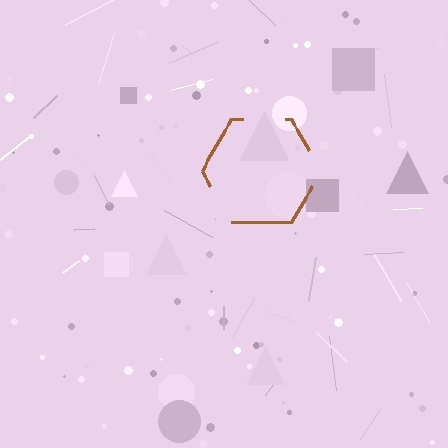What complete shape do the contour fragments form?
The contour fragments form a hexagon.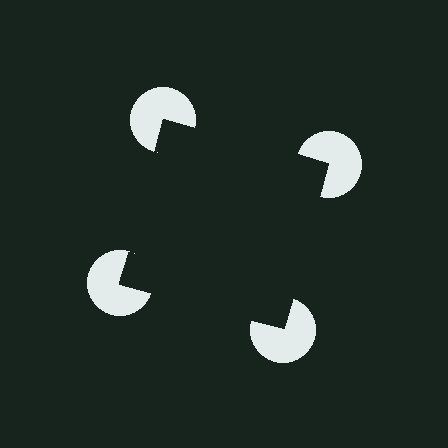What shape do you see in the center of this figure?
An illusory square — its edges are inferred from the aligned wedge cuts in the pac-man discs, not physically drawn.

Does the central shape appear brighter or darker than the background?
It typically appears slightly darker than the background, even though no actual brightness change is drawn.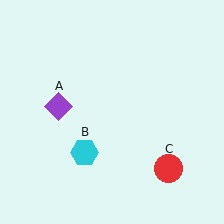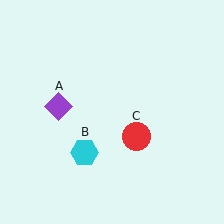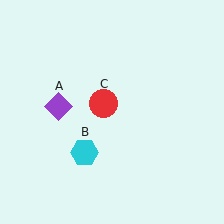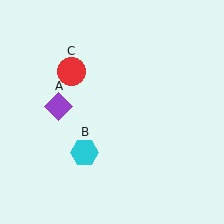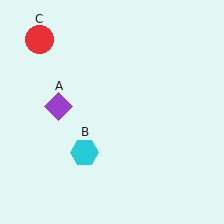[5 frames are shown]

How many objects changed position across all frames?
1 object changed position: red circle (object C).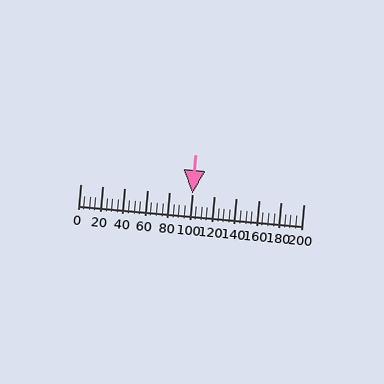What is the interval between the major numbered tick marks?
The major tick marks are spaced 20 units apart.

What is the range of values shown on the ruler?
The ruler shows values from 0 to 200.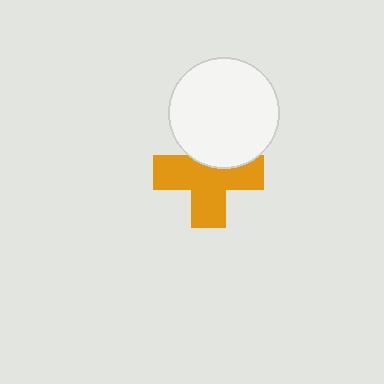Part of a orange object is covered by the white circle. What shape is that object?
It is a cross.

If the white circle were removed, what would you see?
You would see the complete orange cross.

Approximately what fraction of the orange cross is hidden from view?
Roughly 31% of the orange cross is hidden behind the white circle.